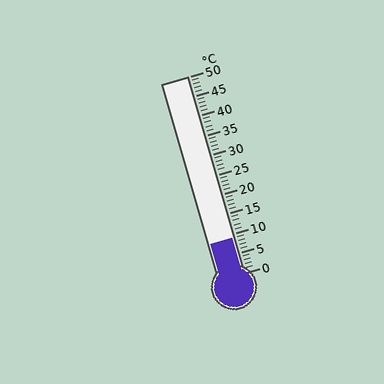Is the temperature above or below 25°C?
The temperature is below 25°C.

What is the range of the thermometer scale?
The thermometer scale ranges from 0°C to 50°C.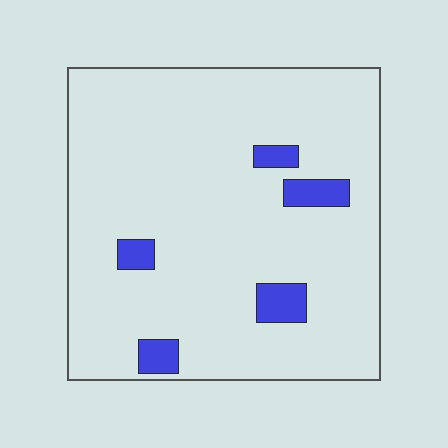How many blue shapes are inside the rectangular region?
5.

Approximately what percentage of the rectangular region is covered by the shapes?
Approximately 10%.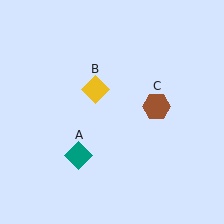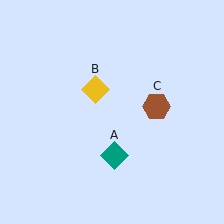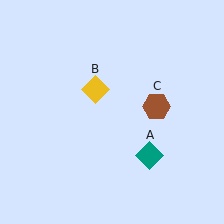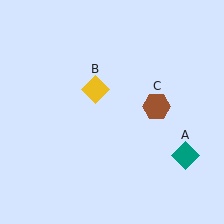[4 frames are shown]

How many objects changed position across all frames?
1 object changed position: teal diamond (object A).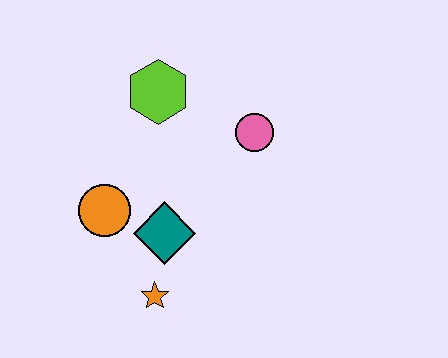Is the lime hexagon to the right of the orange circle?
Yes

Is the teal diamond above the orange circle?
No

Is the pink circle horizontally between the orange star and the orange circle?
No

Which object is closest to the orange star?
The teal diamond is closest to the orange star.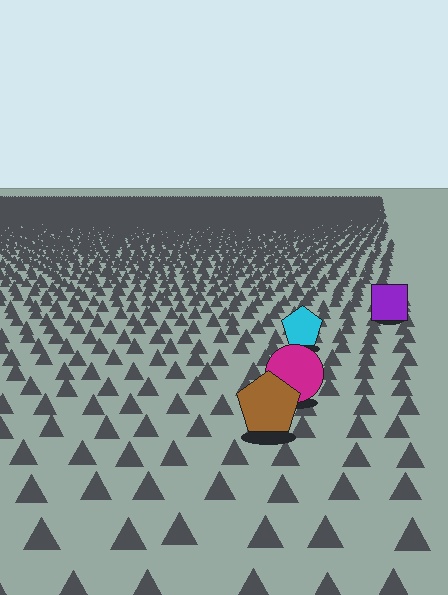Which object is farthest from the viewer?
The purple square is farthest from the viewer. It appears smaller and the ground texture around it is denser.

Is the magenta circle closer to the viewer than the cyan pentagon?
Yes. The magenta circle is closer — you can tell from the texture gradient: the ground texture is coarser near it.